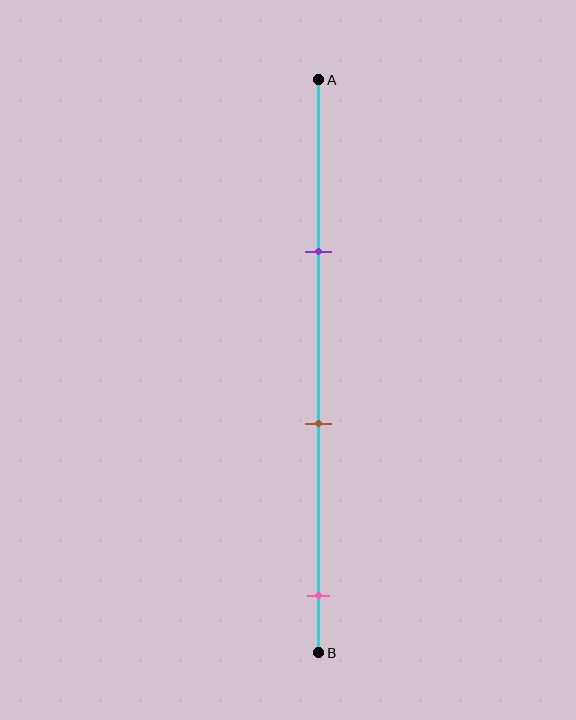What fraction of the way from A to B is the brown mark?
The brown mark is approximately 60% (0.6) of the way from A to B.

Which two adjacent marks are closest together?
The purple and brown marks are the closest adjacent pair.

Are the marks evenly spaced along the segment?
Yes, the marks are approximately evenly spaced.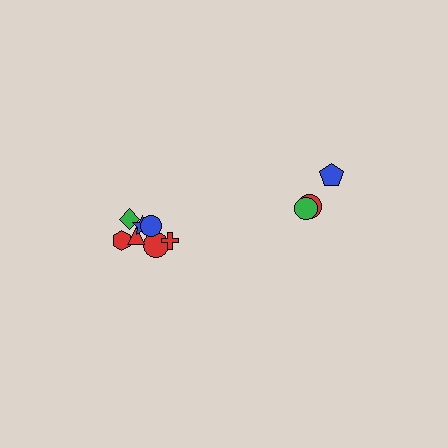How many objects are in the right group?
There are 3 objects.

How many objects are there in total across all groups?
There are 10 objects.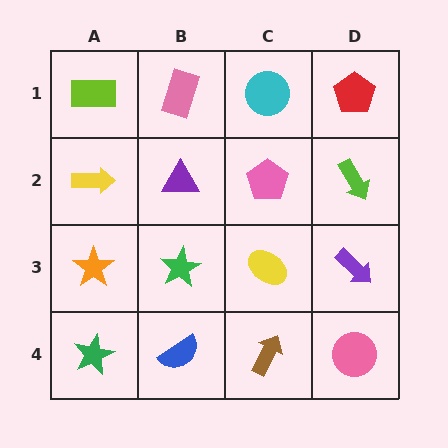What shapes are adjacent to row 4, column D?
A purple arrow (row 3, column D), a brown arrow (row 4, column C).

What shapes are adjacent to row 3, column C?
A pink pentagon (row 2, column C), a brown arrow (row 4, column C), a green star (row 3, column B), a purple arrow (row 3, column D).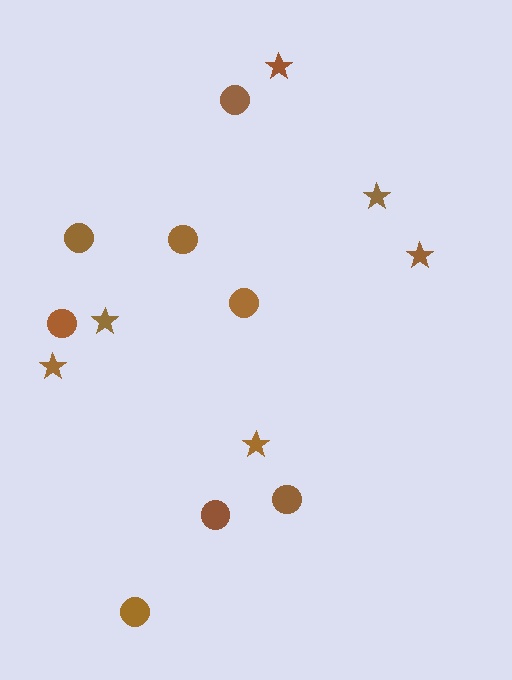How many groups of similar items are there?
There are 2 groups: one group of circles (8) and one group of stars (6).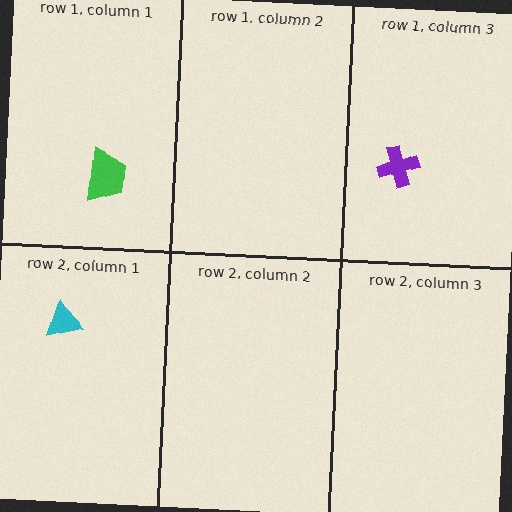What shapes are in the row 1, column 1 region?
The green trapezoid.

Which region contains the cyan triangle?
The row 2, column 1 region.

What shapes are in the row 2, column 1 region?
The cyan triangle.